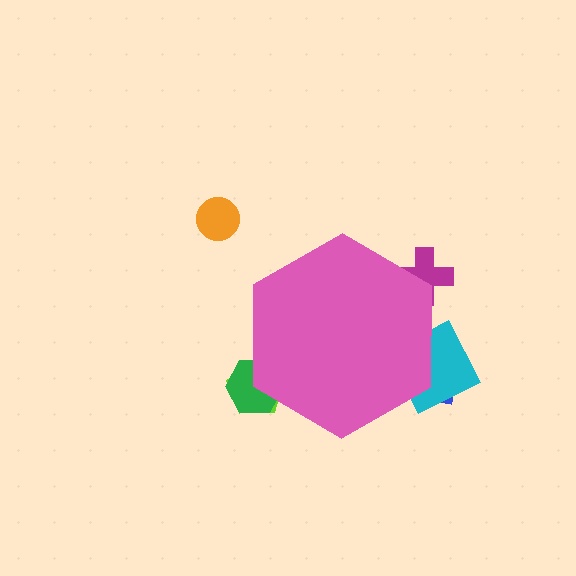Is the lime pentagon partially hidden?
Yes, the lime pentagon is partially hidden behind the pink hexagon.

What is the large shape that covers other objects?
A pink hexagon.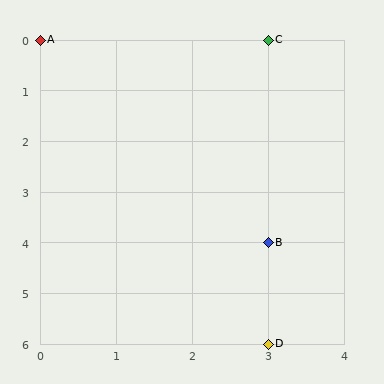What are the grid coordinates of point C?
Point C is at grid coordinates (3, 0).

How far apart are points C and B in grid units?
Points C and B are 4 rows apart.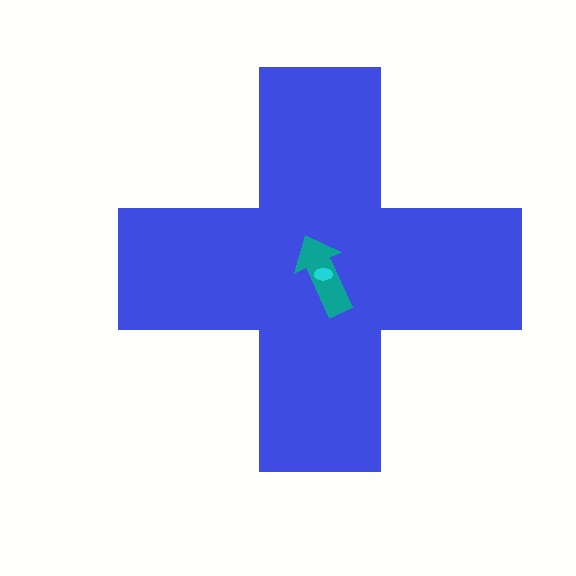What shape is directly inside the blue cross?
The teal arrow.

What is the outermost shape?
The blue cross.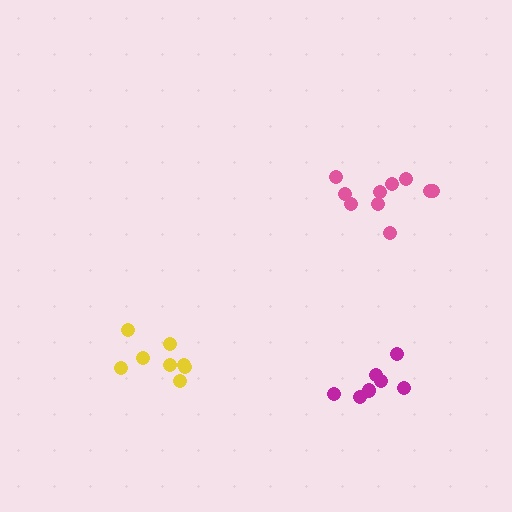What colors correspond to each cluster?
The clusters are colored: pink, yellow, magenta.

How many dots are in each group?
Group 1: 10 dots, Group 2: 8 dots, Group 3: 7 dots (25 total).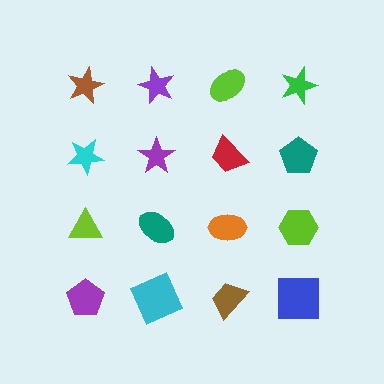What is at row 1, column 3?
A lime ellipse.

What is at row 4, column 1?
A purple pentagon.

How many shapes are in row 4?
4 shapes.